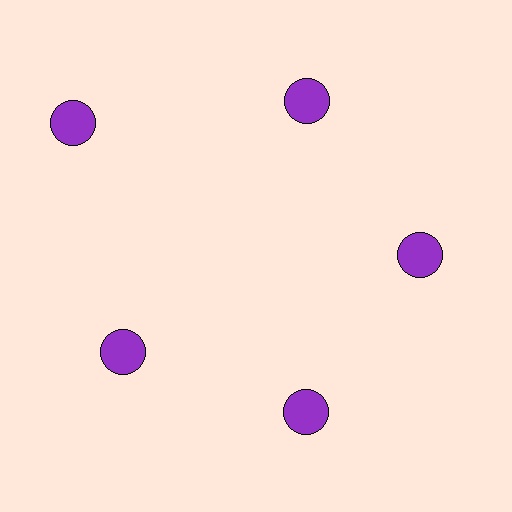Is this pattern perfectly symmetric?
No. The 5 purple circles are arranged in a ring, but one element near the 10 o'clock position is pushed outward from the center, breaking the 5-fold rotational symmetry.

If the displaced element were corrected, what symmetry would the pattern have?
It would have 5-fold rotational symmetry — the pattern would map onto itself every 72 degrees.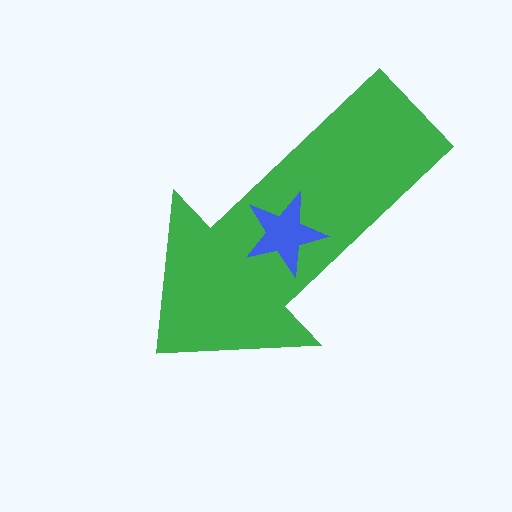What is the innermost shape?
The blue star.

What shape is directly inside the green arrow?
The blue star.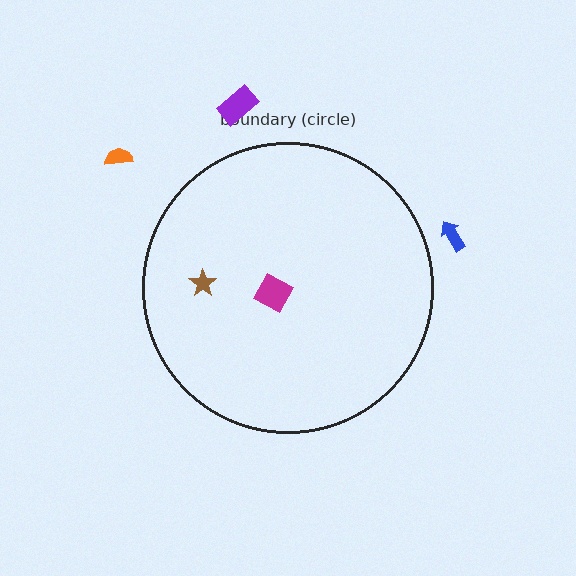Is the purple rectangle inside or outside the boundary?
Outside.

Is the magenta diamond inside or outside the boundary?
Inside.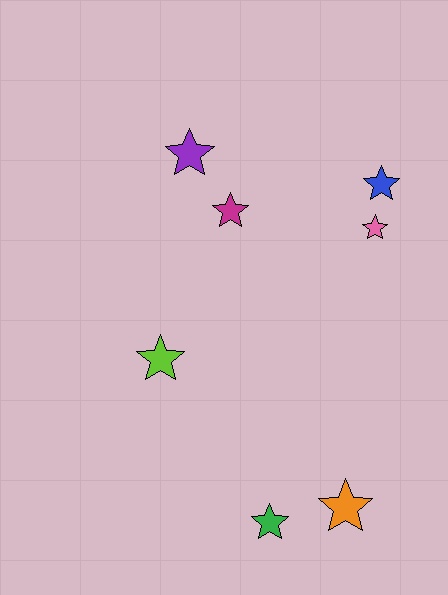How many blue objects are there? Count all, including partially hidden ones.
There is 1 blue object.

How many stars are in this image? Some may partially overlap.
There are 7 stars.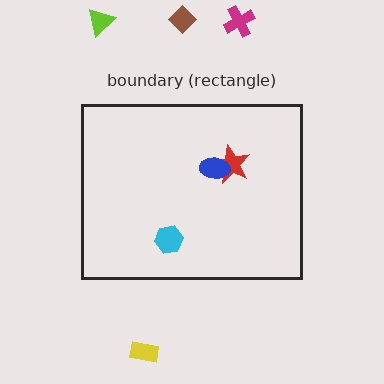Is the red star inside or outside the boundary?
Inside.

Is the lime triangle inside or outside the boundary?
Outside.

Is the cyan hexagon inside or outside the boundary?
Inside.